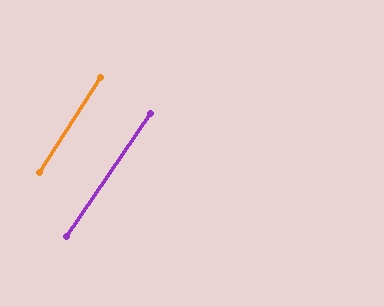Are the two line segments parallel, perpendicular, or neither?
Parallel — their directions differ by only 1.3°.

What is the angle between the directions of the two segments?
Approximately 1 degree.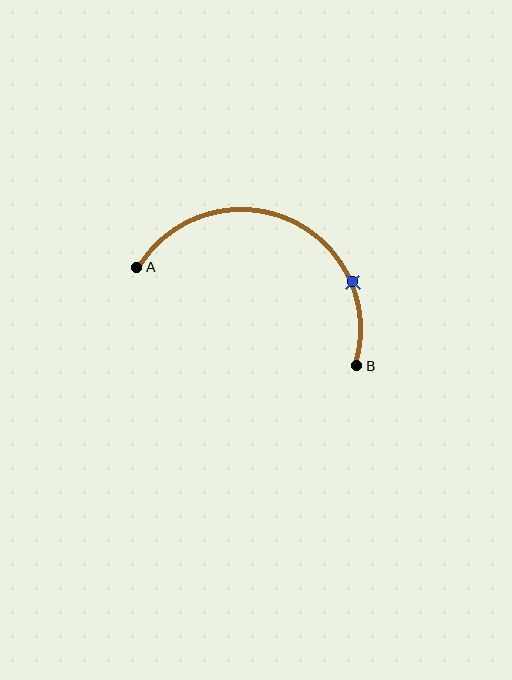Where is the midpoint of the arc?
The arc midpoint is the point on the curve farthest from the straight line joining A and B. It sits above that line.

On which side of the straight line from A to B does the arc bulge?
The arc bulges above the straight line connecting A and B.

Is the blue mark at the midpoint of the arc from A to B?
No. The blue mark lies on the arc but is closer to endpoint B. The arc midpoint would be at the point on the curve equidistant along the arc from both A and B.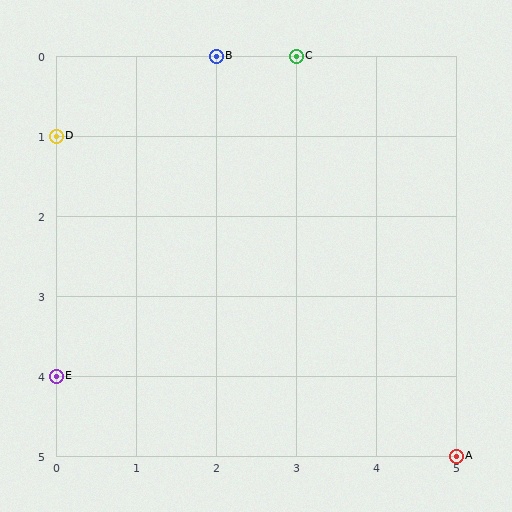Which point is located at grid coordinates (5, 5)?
Point A is at (5, 5).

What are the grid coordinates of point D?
Point D is at grid coordinates (0, 1).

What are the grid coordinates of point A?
Point A is at grid coordinates (5, 5).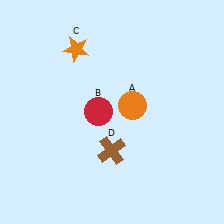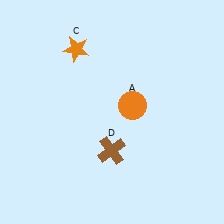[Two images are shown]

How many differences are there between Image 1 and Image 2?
There is 1 difference between the two images.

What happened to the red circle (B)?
The red circle (B) was removed in Image 2. It was in the top-left area of Image 1.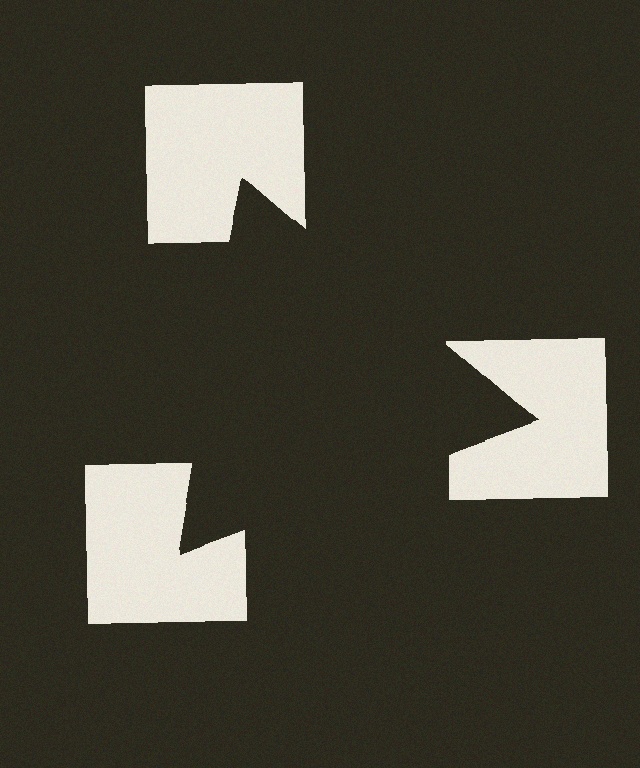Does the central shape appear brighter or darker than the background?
It typically appears slightly darker than the background, even though no actual brightness change is drawn.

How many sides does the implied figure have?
3 sides.